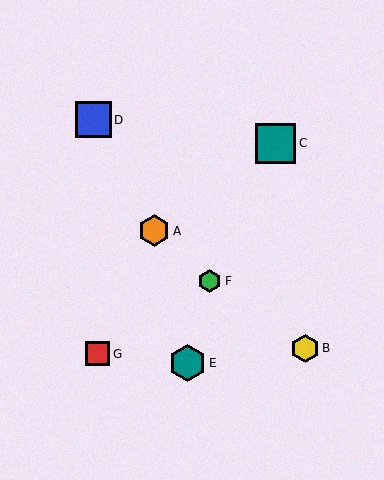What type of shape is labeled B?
Shape B is a yellow hexagon.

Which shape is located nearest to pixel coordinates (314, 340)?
The yellow hexagon (labeled B) at (305, 348) is nearest to that location.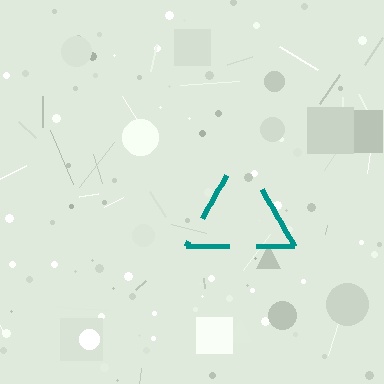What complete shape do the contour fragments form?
The contour fragments form a triangle.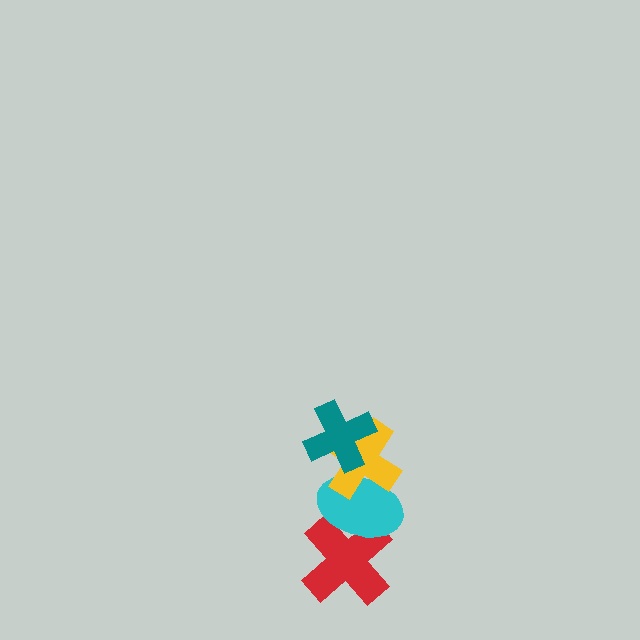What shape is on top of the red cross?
The cyan ellipse is on top of the red cross.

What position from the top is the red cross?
The red cross is 4th from the top.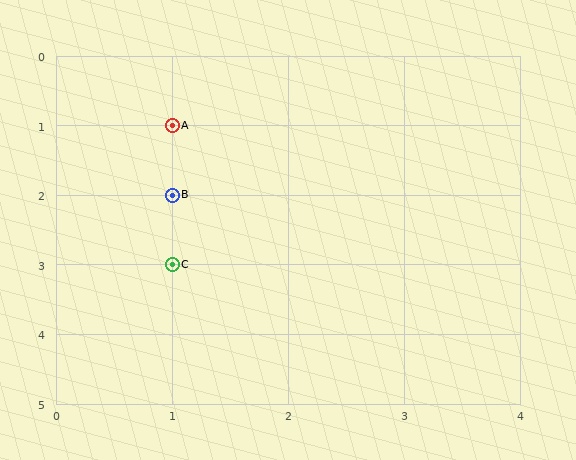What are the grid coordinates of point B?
Point B is at grid coordinates (1, 2).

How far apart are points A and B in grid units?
Points A and B are 1 row apart.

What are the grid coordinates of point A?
Point A is at grid coordinates (1, 1).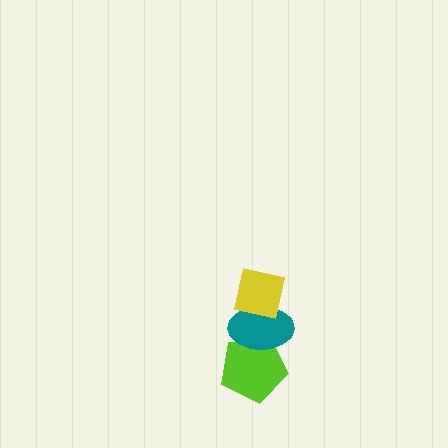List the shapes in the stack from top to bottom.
From top to bottom: the yellow square, the teal ellipse, the lime pentagon.